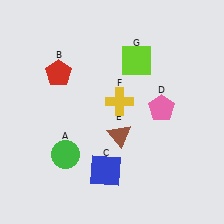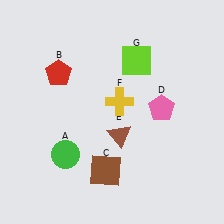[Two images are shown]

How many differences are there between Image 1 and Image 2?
There is 1 difference between the two images.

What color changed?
The square (C) changed from blue in Image 1 to brown in Image 2.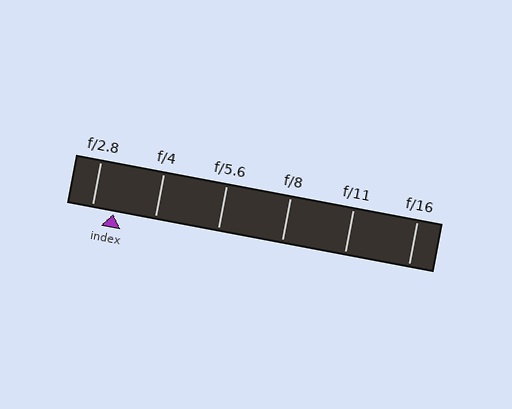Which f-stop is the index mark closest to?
The index mark is closest to f/2.8.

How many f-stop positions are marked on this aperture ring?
There are 6 f-stop positions marked.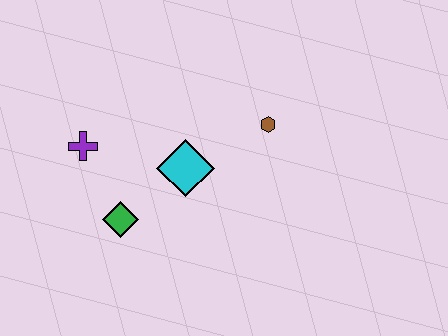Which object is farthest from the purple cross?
The brown hexagon is farthest from the purple cross.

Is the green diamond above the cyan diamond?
No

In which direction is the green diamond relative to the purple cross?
The green diamond is below the purple cross.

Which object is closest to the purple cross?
The green diamond is closest to the purple cross.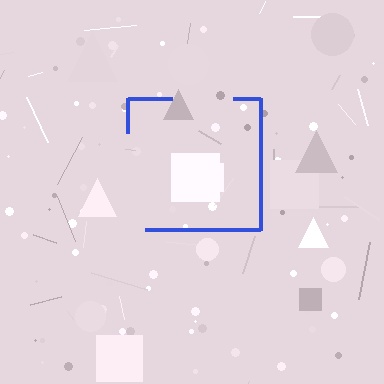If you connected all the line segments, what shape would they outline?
They would outline a square.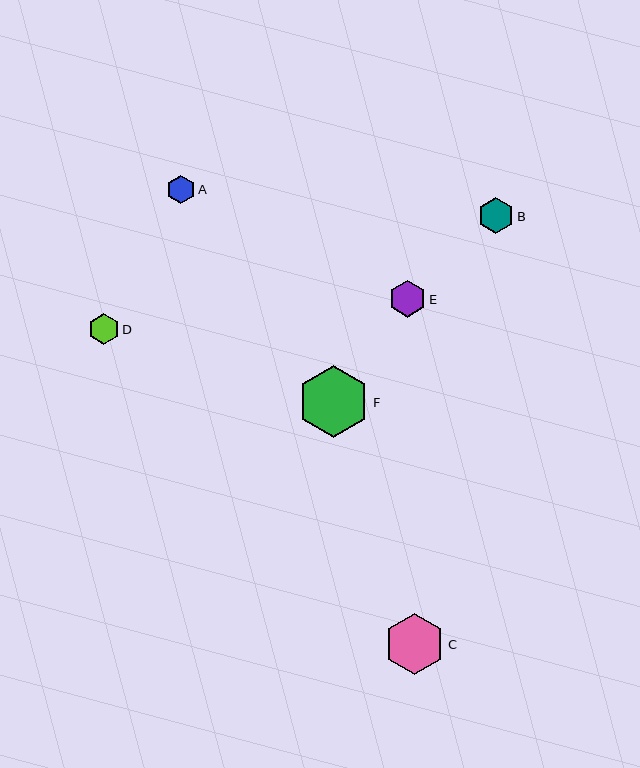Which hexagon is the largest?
Hexagon F is the largest with a size of approximately 72 pixels.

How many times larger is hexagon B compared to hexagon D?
Hexagon B is approximately 1.2 times the size of hexagon D.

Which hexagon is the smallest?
Hexagon A is the smallest with a size of approximately 28 pixels.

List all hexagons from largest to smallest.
From largest to smallest: F, C, E, B, D, A.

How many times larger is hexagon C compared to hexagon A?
Hexagon C is approximately 2.2 times the size of hexagon A.